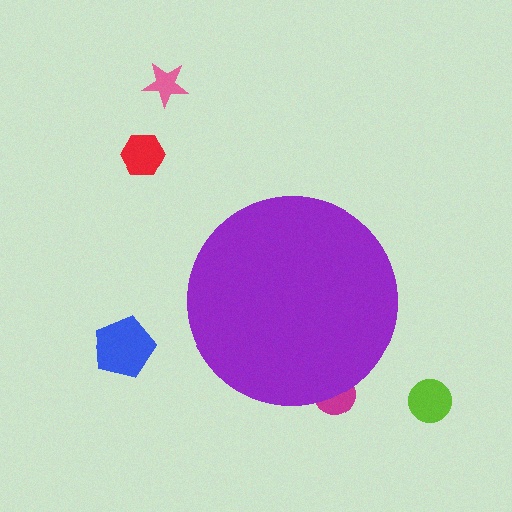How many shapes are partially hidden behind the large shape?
1 shape is partially hidden.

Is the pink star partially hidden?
No, the pink star is fully visible.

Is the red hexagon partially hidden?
No, the red hexagon is fully visible.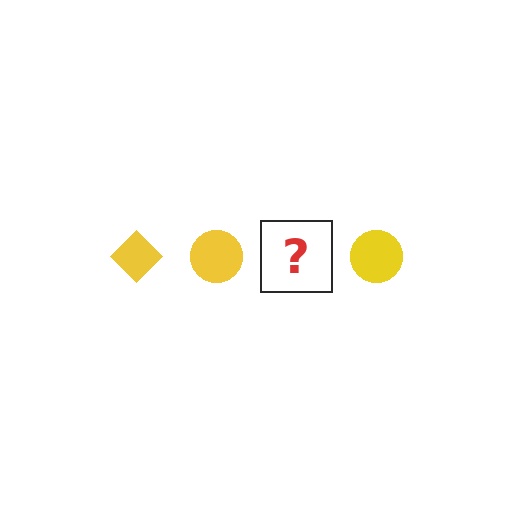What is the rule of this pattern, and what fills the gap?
The rule is that the pattern cycles through diamond, circle shapes in yellow. The gap should be filled with a yellow diamond.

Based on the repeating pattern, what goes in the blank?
The blank should be a yellow diamond.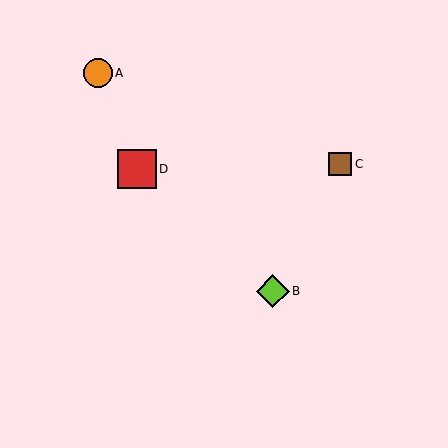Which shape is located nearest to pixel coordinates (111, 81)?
The orange circle (labeled A) at (98, 73) is nearest to that location.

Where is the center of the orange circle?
The center of the orange circle is at (98, 73).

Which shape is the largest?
The red square (labeled D) is the largest.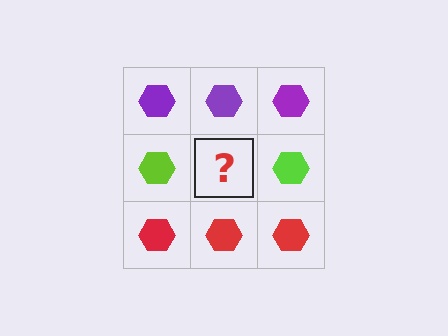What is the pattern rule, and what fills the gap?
The rule is that each row has a consistent color. The gap should be filled with a lime hexagon.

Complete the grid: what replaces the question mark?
The question mark should be replaced with a lime hexagon.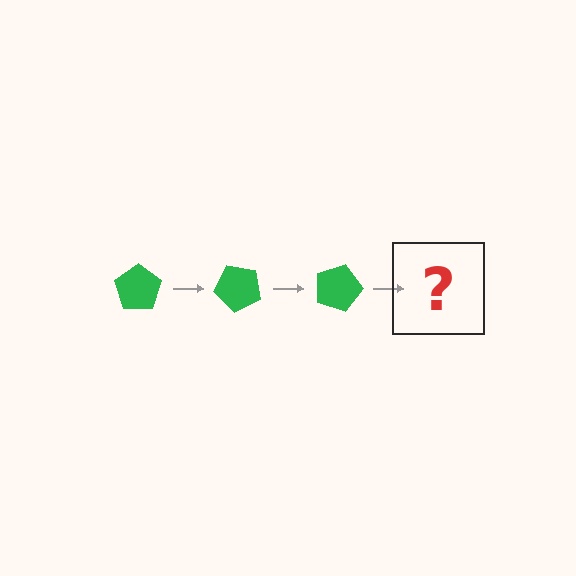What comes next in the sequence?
The next element should be a green pentagon rotated 135 degrees.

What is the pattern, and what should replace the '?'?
The pattern is that the pentagon rotates 45 degrees each step. The '?' should be a green pentagon rotated 135 degrees.